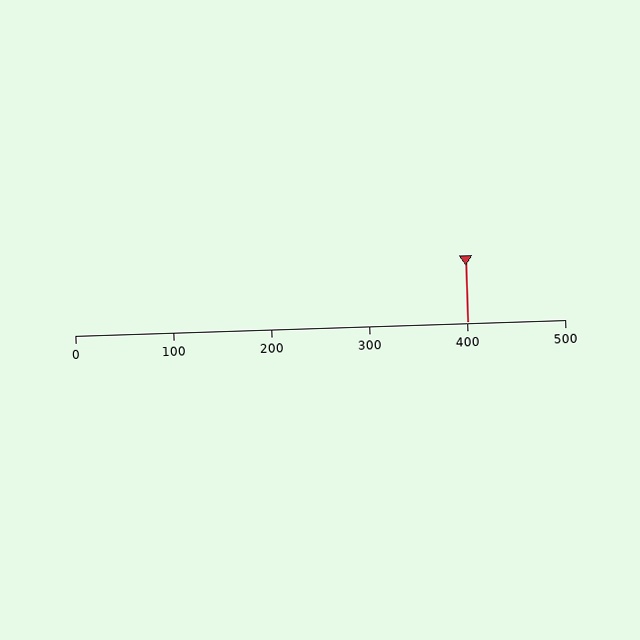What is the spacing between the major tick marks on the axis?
The major ticks are spaced 100 apart.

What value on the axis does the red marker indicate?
The marker indicates approximately 400.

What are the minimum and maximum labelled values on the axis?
The axis runs from 0 to 500.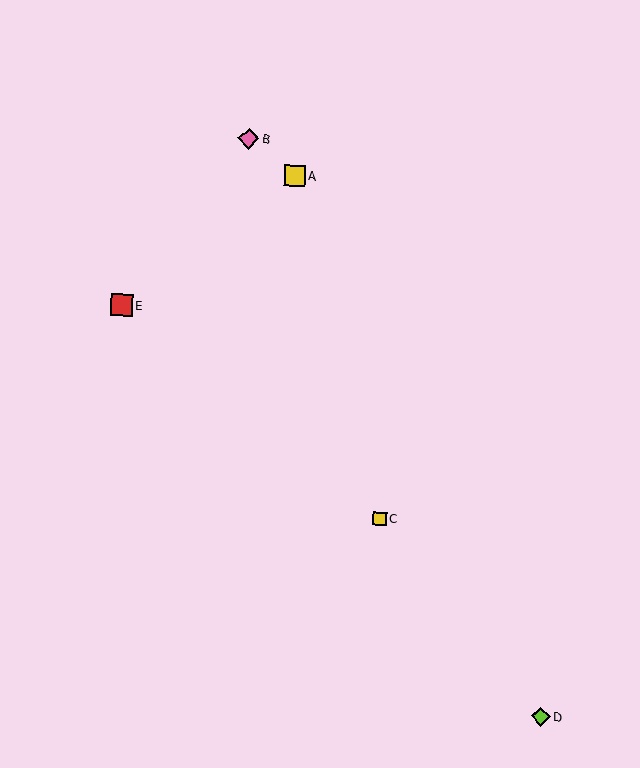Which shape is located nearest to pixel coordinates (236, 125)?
The pink diamond (labeled B) at (249, 138) is nearest to that location.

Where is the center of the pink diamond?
The center of the pink diamond is at (249, 138).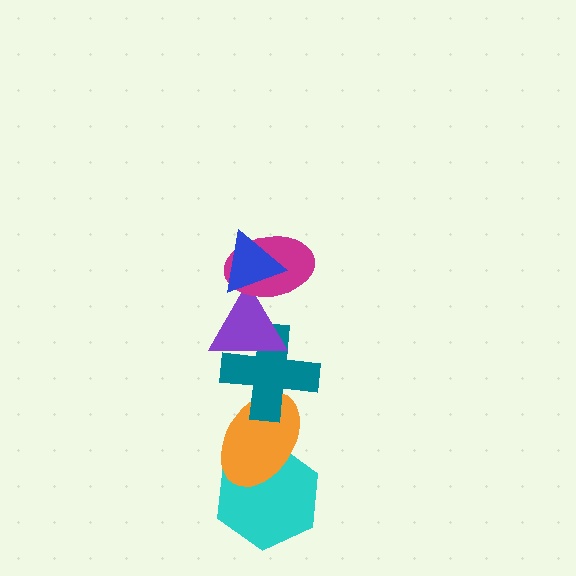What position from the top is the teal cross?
The teal cross is 4th from the top.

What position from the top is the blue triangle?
The blue triangle is 1st from the top.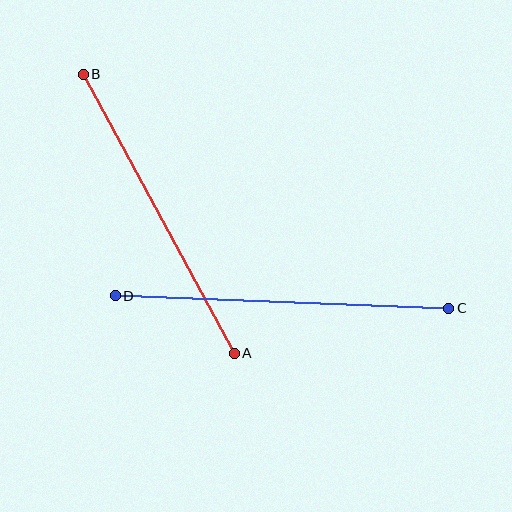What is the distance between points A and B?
The distance is approximately 317 pixels.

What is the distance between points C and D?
The distance is approximately 334 pixels.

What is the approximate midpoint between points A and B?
The midpoint is at approximately (159, 214) pixels.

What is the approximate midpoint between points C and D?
The midpoint is at approximately (282, 302) pixels.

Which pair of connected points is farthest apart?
Points C and D are farthest apart.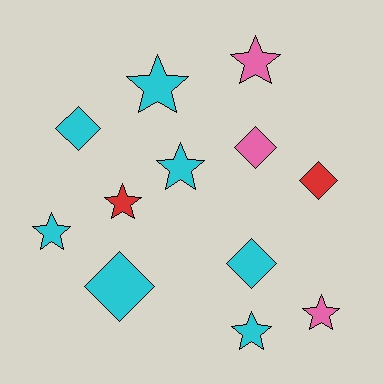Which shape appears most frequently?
Star, with 7 objects.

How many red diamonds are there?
There is 1 red diamond.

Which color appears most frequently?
Cyan, with 7 objects.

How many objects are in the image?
There are 12 objects.